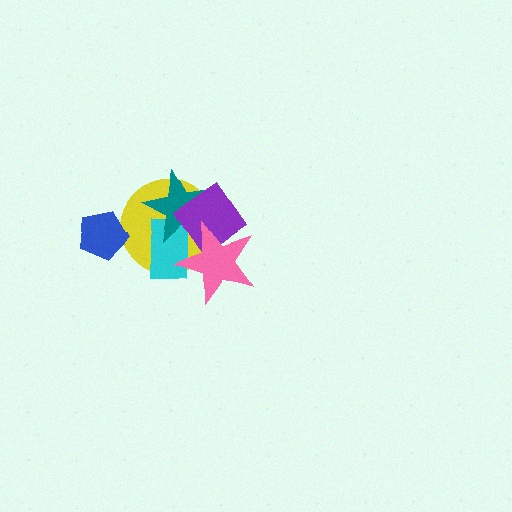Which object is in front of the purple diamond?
The pink star is in front of the purple diamond.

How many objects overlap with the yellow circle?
4 objects overlap with the yellow circle.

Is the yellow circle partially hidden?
Yes, it is partially covered by another shape.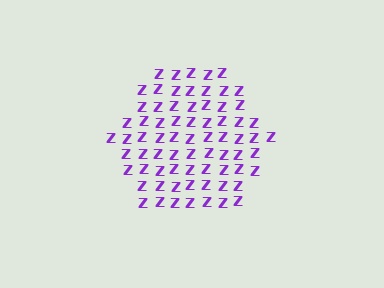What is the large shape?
The large shape is a hexagon.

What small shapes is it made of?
It is made of small letter Z's.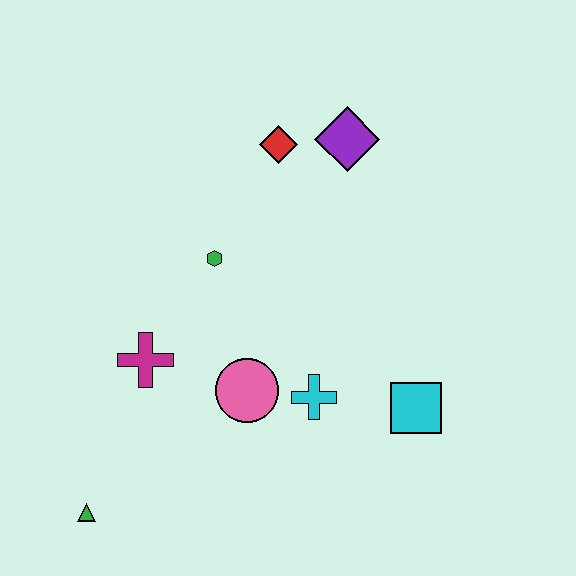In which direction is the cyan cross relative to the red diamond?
The cyan cross is below the red diamond.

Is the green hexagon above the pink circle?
Yes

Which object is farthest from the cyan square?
The green triangle is farthest from the cyan square.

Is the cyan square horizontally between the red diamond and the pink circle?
No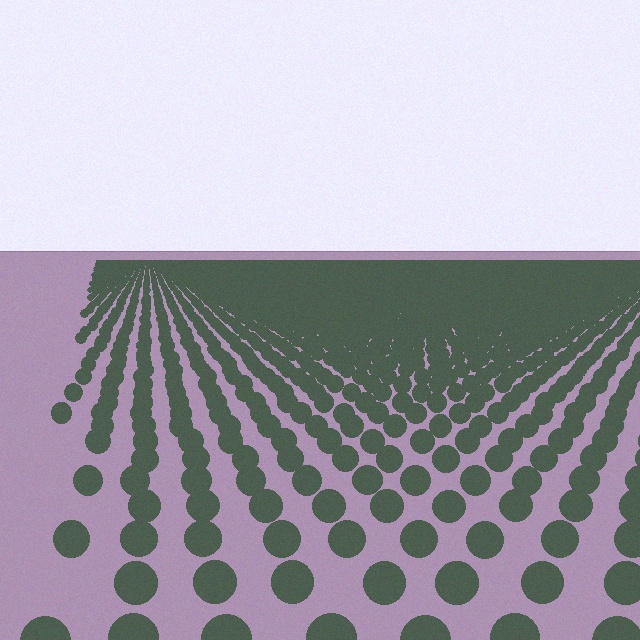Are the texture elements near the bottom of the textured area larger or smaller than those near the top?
Larger. Near the bottom, elements are closer to the viewer and appear at a bigger on-screen size.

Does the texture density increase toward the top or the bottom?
Density increases toward the top.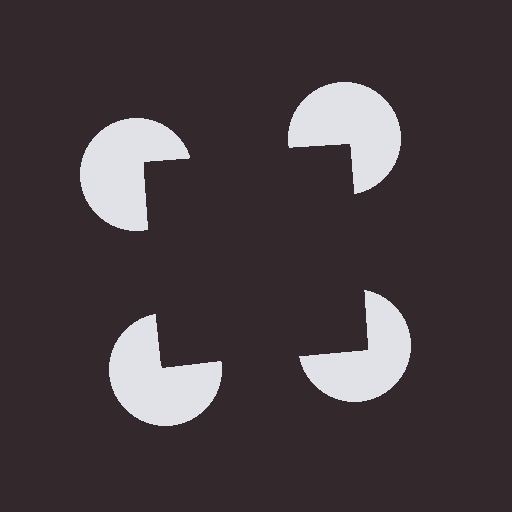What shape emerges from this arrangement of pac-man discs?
An illusory square — its edges are inferred from the aligned wedge cuts in the pac-man discs, not physically drawn.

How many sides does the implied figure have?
4 sides.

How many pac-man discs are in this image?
There are 4 — one at each vertex of the illusory square.